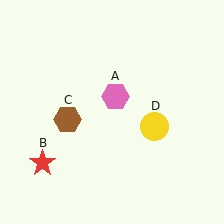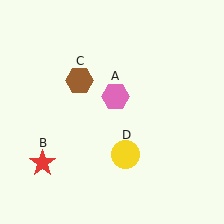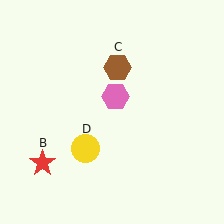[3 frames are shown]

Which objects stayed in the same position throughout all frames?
Pink hexagon (object A) and red star (object B) remained stationary.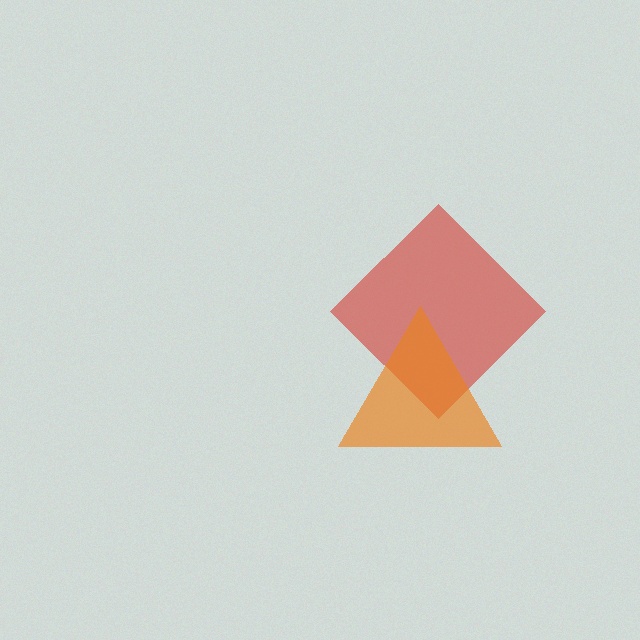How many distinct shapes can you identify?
There are 2 distinct shapes: a red diamond, an orange triangle.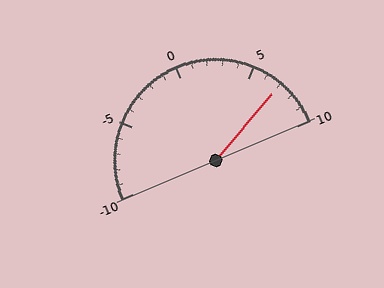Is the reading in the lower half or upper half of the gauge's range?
The reading is in the upper half of the range (-10 to 10).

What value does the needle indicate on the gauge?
The needle indicates approximately 7.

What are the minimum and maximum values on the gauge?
The gauge ranges from -10 to 10.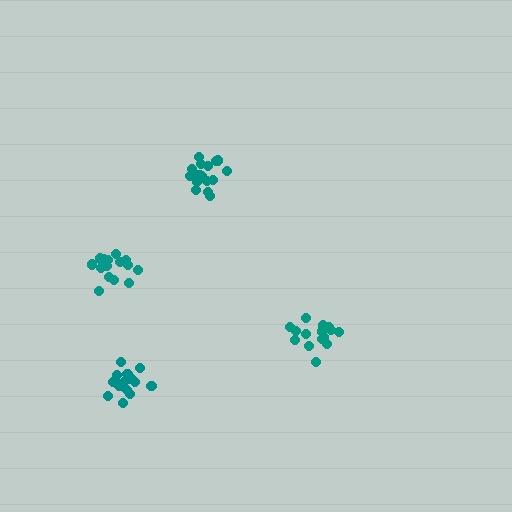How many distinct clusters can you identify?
There are 4 distinct clusters.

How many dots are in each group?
Group 1: 16 dots, Group 2: 17 dots, Group 3: 16 dots, Group 4: 17 dots (66 total).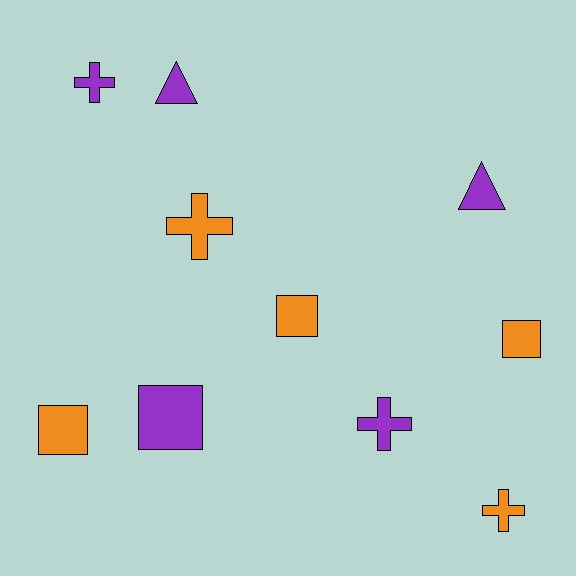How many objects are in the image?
There are 10 objects.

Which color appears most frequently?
Purple, with 5 objects.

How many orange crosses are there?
There are 2 orange crosses.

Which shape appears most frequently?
Cross, with 4 objects.